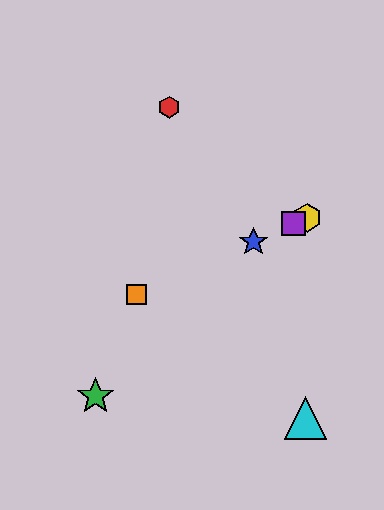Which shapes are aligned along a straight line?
The blue star, the yellow hexagon, the purple square, the orange square are aligned along a straight line.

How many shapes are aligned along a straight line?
4 shapes (the blue star, the yellow hexagon, the purple square, the orange square) are aligned along a straight line.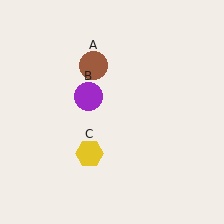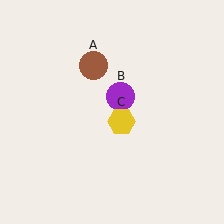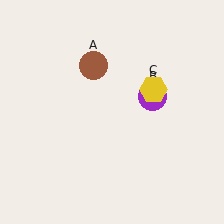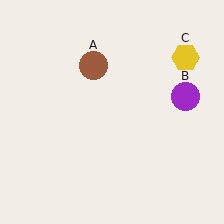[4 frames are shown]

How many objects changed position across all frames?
2 objects changed position: purple circle (object B), yellow hexagon (object C).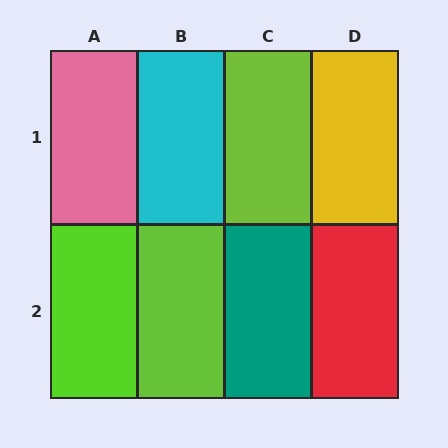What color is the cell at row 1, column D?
Yellow.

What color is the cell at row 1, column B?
Cyan.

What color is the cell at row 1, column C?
Lime.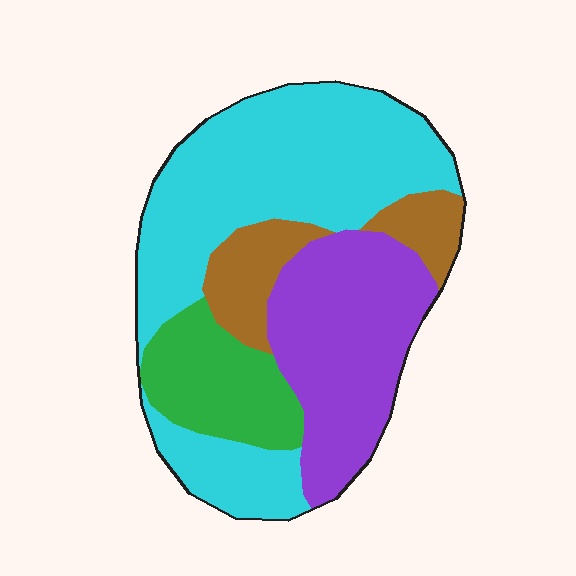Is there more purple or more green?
Purple.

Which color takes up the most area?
Cyan, at roughly 45%.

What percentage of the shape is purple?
Purple covers 27% of the shape.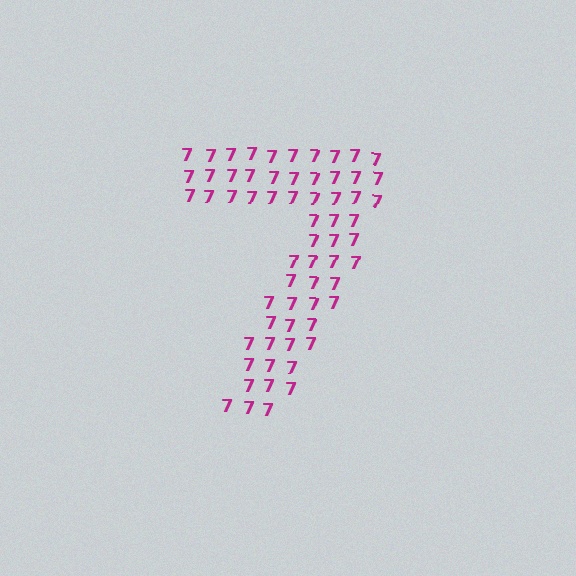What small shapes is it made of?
It is made of small digit 7's.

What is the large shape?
The large shape is the digit 7.